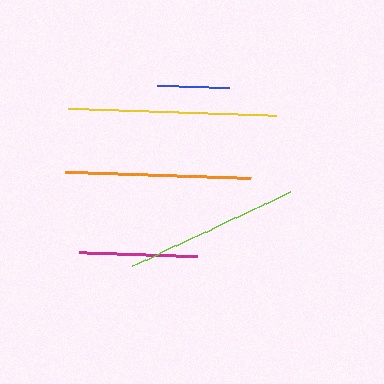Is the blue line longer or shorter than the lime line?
The lime line is longer than the blue line.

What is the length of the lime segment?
The lime segment is approximately 175 pixels long.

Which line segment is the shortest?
The blue line is the shortest at approximately 72 pixels.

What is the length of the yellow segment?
The yellow segment is approximately 207 pixels long.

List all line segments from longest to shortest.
From longest to shortest: yellow, orange, lime, magenta, blue.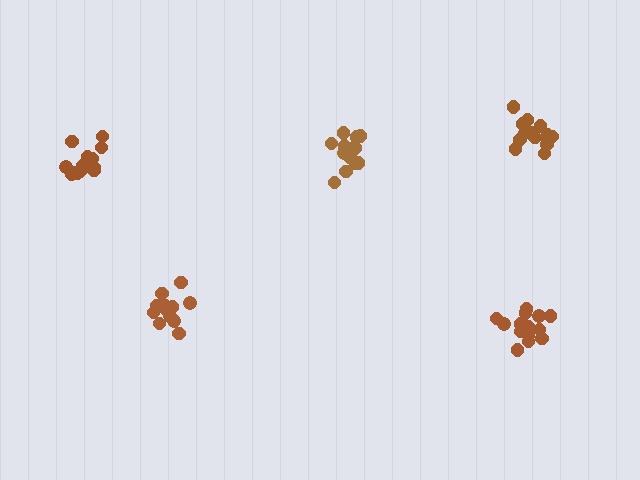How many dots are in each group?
Group 1: 15 dots, Group 2: 14 dots, Group 3: 13 dots, Group 4: 15 dots, Group 5: 13 dots (70 total).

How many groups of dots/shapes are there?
There are 5 groups.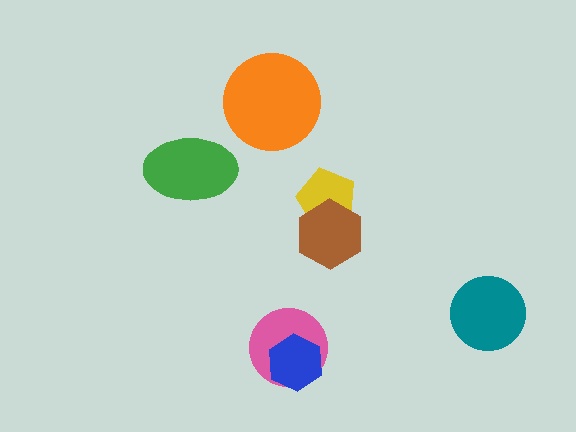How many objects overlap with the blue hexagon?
1 object overlaps with the blue hexagon.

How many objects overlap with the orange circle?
0 objects overlap with the orange circle.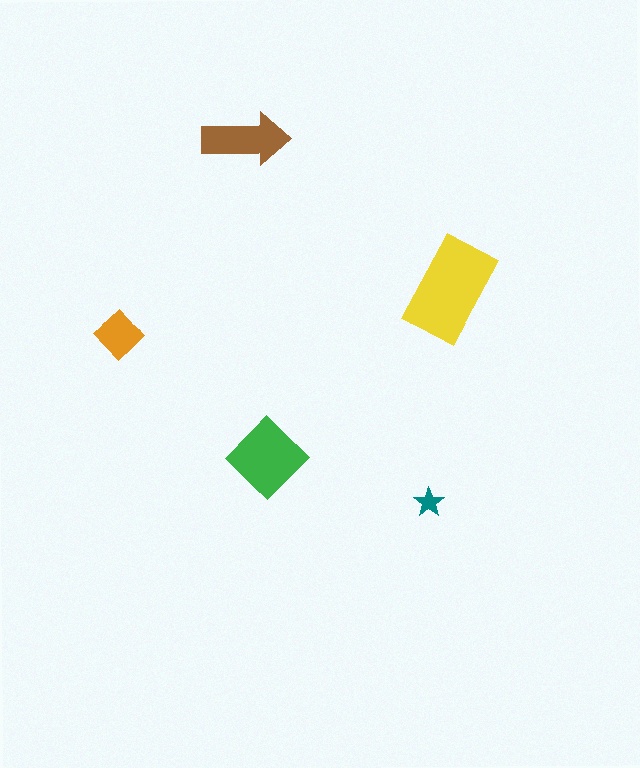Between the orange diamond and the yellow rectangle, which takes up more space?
The yellow rectangle.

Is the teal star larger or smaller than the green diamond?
Smaller.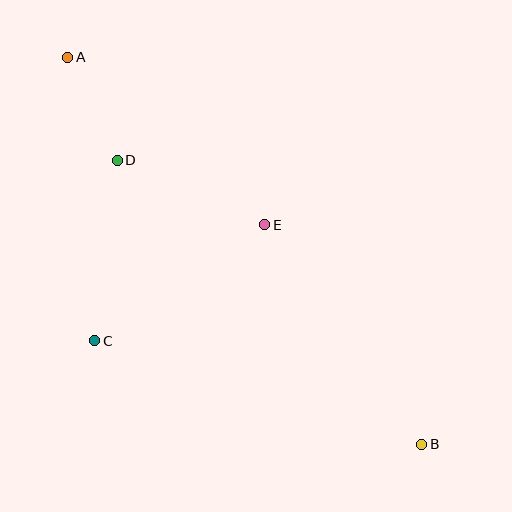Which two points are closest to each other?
Points A and D are closest to each other.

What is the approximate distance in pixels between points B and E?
The distance between B and E is approximately 270 pixels.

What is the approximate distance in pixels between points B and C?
The distance between B and C is approximately 343 pixels.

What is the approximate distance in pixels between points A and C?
The distance between A and C is approximately 284 pixels.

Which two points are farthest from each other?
Points A and B are farthest from each other.